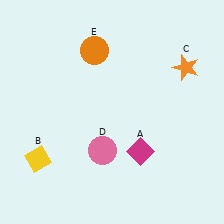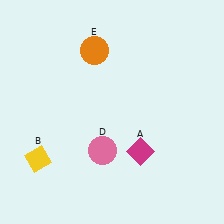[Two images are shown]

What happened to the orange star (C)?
The orange star (C) was removed in Image 2. It was in the top-right area of Image 1.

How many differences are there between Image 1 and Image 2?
There is 1 difference between the two images.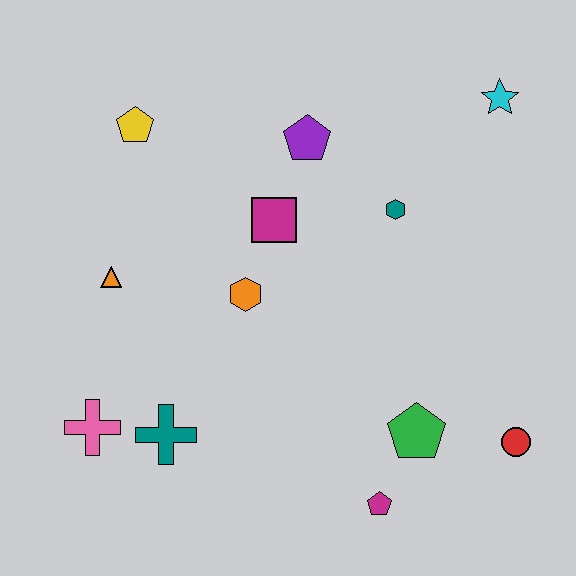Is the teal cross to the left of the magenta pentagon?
Yes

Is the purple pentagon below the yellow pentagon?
Yes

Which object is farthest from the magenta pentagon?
The yellow pentagon is farthest from the magenta pentagon.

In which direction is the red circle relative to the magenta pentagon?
The red circle is to the right of the magenta pentagon.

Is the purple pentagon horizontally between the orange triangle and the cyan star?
Yes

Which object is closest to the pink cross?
The teal cross is closest to the pink cross.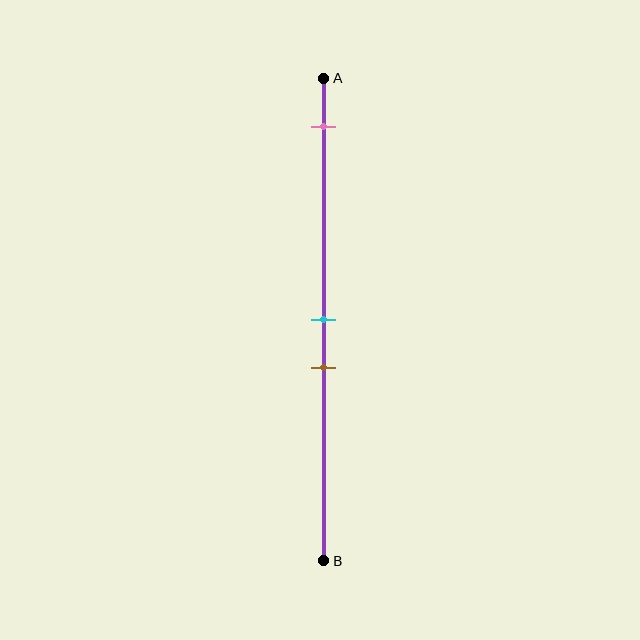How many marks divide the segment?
There are 3 marks dividing the segment.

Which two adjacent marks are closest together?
The cyan and brown marks are the closest adjacent pair.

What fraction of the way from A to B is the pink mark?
The pink mark is approximately 10% (0.1) of the way from A to B.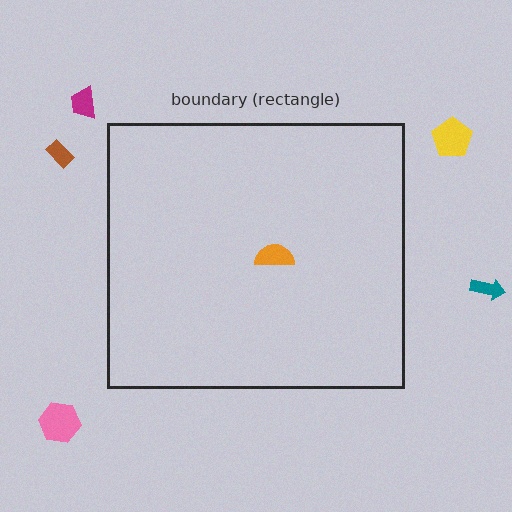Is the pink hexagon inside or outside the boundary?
Outside.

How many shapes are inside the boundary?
1 inside, 5 outside.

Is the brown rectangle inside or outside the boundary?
Outside.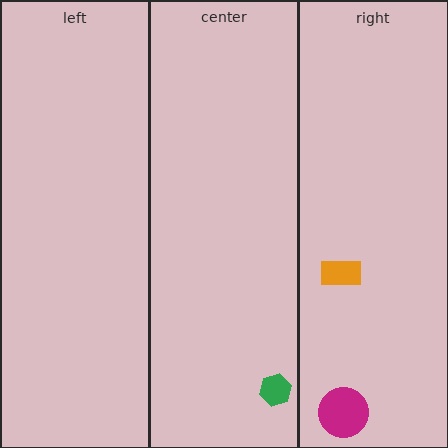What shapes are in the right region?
The orange rectangle, the magenta circle.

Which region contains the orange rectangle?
The right region.